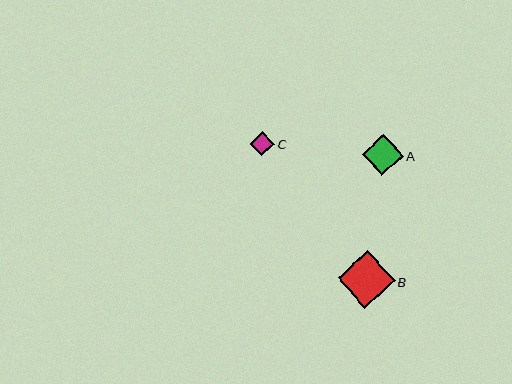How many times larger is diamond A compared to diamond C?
Diamond A is approximately 1.7 times the size of diamond C.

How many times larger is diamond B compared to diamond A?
Diamond B is approximately 1.4 times the size of diamond A.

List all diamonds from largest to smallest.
From largest to smallest: B, A, C.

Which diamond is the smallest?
Diamond C is the smallest with a size of approximately 24 pixels.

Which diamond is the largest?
Diamond B is the largest with a size of approximately 57 pixels.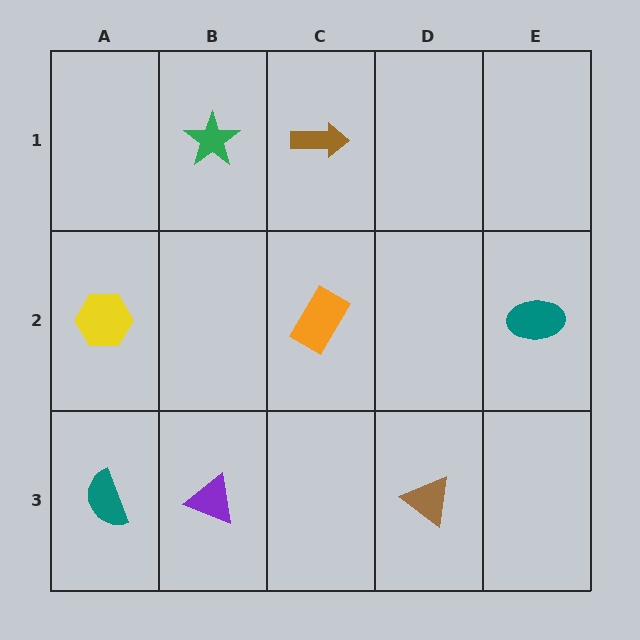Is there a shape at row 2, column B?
No, that cell is empty.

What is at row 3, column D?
A brown triangle.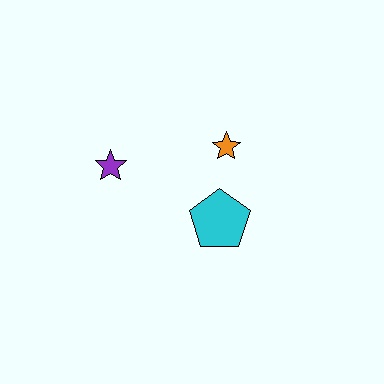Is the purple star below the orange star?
Yes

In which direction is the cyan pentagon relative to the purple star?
The cyan pentagon is to the right of the purple star.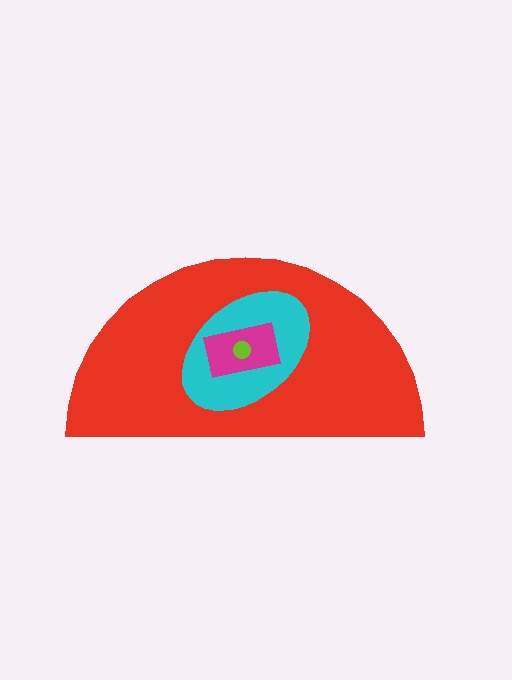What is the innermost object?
The lime circle.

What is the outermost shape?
The red semicircle.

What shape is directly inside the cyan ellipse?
The magenta rectangle.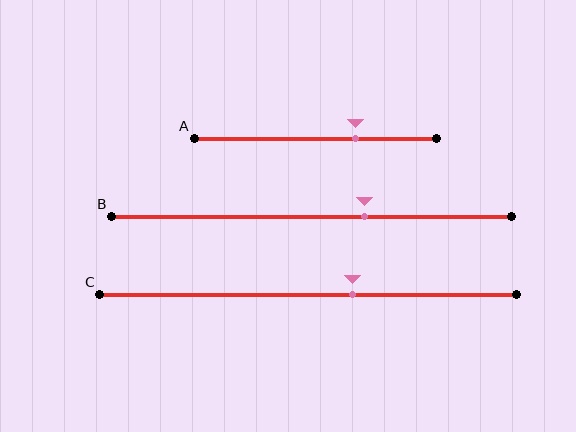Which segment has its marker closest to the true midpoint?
Segment C has its marker closest to the true midpoint.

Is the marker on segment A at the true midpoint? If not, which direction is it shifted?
No, the marker on segment A is shifted to the right by about 17% of the segment length.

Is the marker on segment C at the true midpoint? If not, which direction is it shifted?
No, the marker on segment C is shifted to the right by about 11% of the segment length.